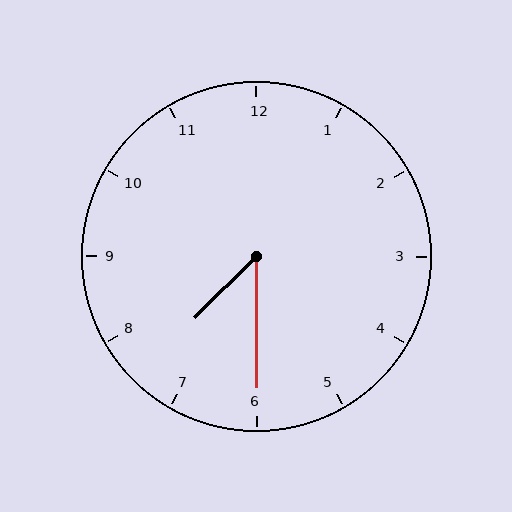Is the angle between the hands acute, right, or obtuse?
It is acute.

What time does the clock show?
7:30.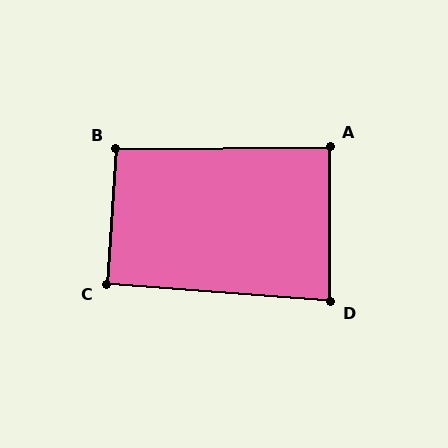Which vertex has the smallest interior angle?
D, at approximately 86 degrees.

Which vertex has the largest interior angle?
B, at approximately 94 degrees.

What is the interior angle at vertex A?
Approximately 89 degrees (approximately right).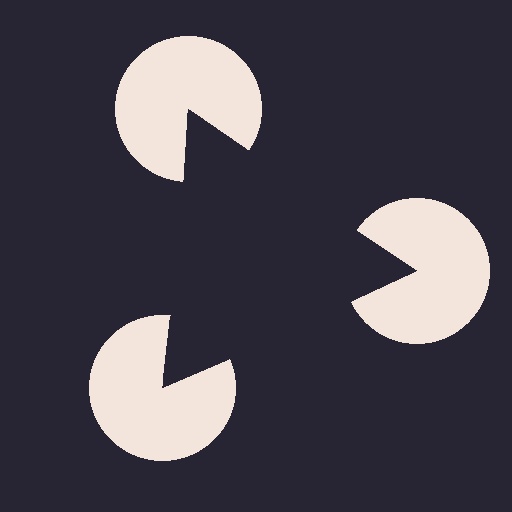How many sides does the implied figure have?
3 sides.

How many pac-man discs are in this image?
There are 3 — one at each vertex of the illusory triangle.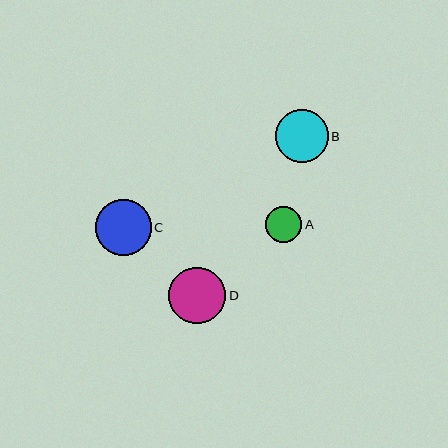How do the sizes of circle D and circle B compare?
Circle D and circle B are approximately the same size.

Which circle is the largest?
Circle D is the largest with a size of approximately 57 pixels.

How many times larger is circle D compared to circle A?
Circle D is approximately 1.6 times the size of circle A.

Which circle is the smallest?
Circle A is the smallest with a size of approximately 36 pixels.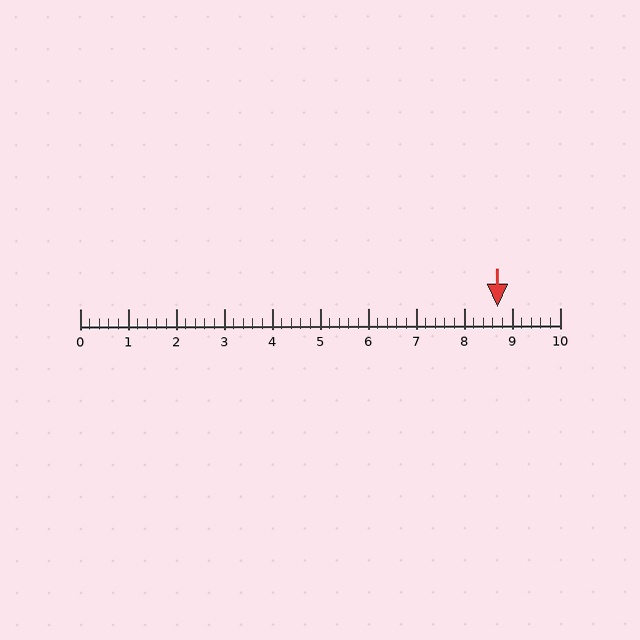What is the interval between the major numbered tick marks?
The major tick marks are spaced 1 units apart.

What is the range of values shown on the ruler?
The ruler shows values from 0 to 10.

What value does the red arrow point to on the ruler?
The red arrow points to approximately 8.7.